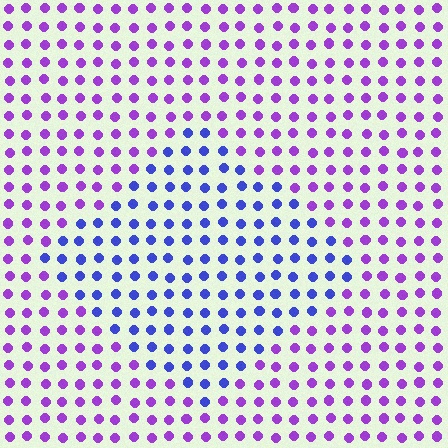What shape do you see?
I see a diamond.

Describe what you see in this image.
The image is filled with small purple elements in a uniform arrangement. A diamond-shaped region is visible where the elements are tinted to a slightly different hue, forming a subtle color boundary.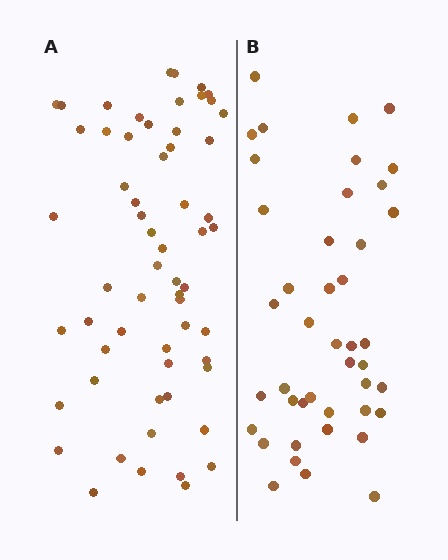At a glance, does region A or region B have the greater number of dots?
Region A (the left region) has more dots.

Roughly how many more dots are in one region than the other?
Region A has approximately 15 more dots than region B.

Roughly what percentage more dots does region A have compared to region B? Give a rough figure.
About 40% more.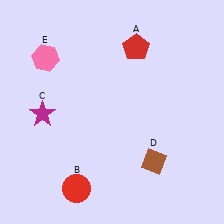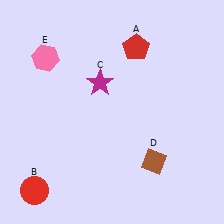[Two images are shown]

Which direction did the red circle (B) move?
The red circle (B) moved left.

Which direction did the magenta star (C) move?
The magenta star (C) moved right.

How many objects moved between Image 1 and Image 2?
2 objects moved between the two images.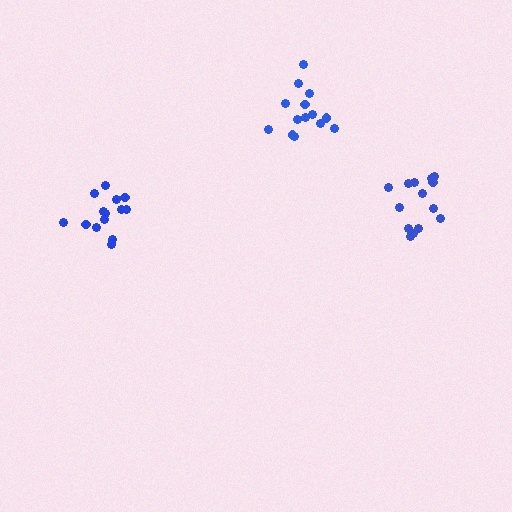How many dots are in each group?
Group 1: 14 dots, Group 2: 14 dots, Group 3: 14 dots (42 total).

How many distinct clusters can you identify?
There are 3 distinct clusters.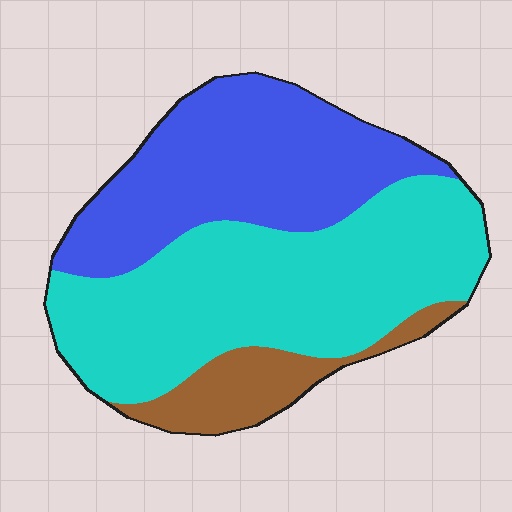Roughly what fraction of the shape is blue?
Blue covers roughly 35% of the shape.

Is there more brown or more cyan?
Cyan.